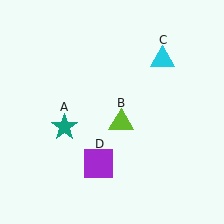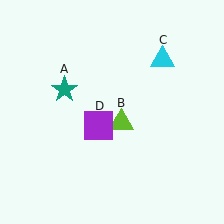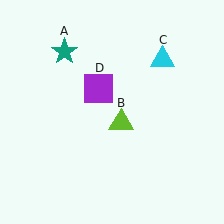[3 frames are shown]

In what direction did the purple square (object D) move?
The purple square (object D) moved up.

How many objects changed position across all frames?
2 objects changed position: teal star (object A), purple square (object D).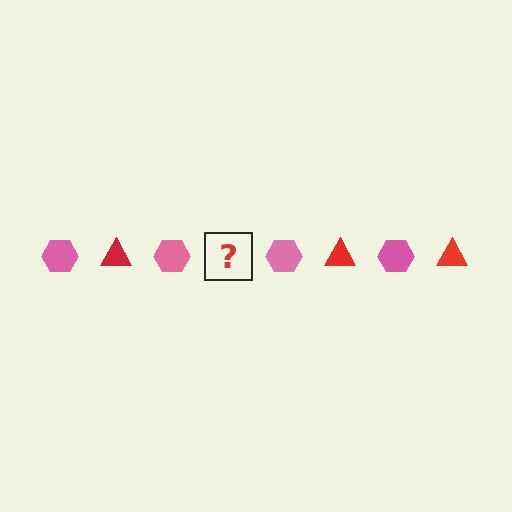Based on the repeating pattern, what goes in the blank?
The blank should be a red triangle.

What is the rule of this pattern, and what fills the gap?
The rule is that the pattern alternates between pink hexagon and red triangle. The gap should be filled with a red triangle.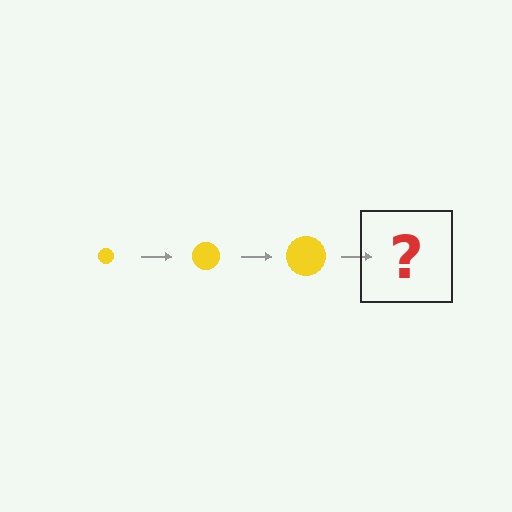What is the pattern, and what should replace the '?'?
The pattern is that the circle gets progressively larger each step. The '?' should be a yellow circle, larger than the previous one.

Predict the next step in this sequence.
The next step is a yellow circle, larger than the previous one.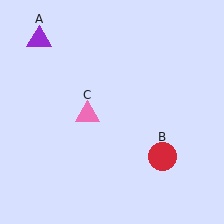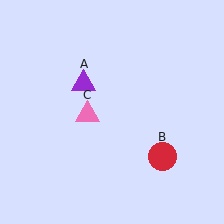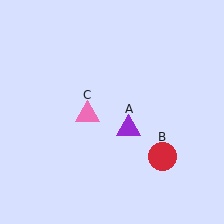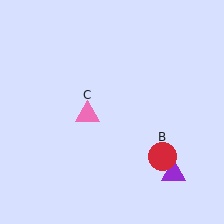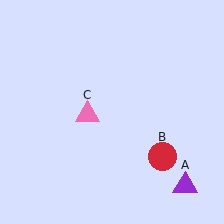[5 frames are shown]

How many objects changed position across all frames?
1 object changed position: purple triangle (object A).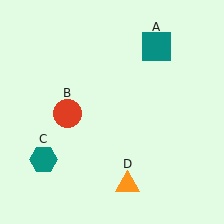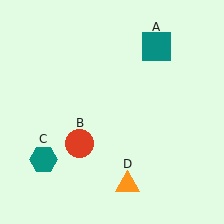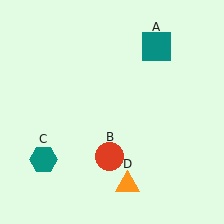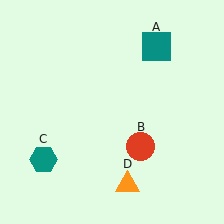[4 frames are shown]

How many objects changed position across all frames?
1 object changed position: red circle (object B).